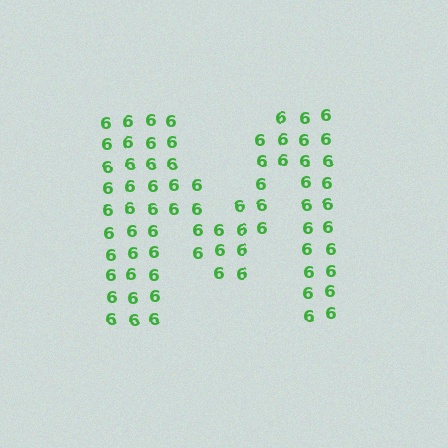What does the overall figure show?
The overall figure shows the letter M.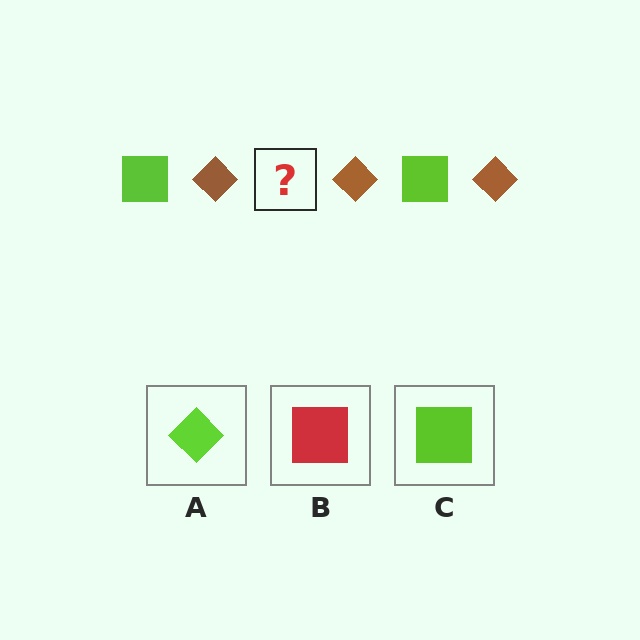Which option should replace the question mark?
Option C.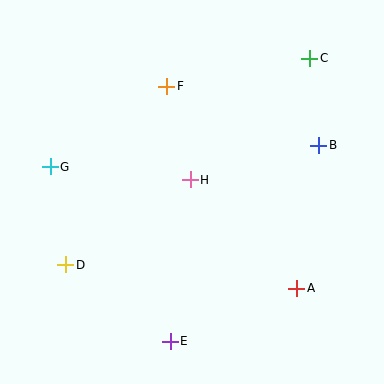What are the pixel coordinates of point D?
Point D is at (66, 265).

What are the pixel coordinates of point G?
Point G is at (50, 167).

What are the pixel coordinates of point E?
Point E is at (170, 341).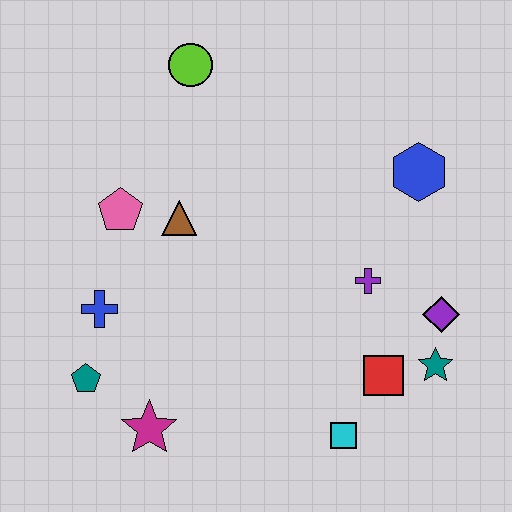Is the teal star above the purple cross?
No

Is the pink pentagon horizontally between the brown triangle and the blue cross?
Yes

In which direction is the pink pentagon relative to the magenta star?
The pink pentagon is above the magenta star.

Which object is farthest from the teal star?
The lime circle is farthest from the teal star.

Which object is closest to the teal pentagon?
The blue cross is closest to the teal pentagon.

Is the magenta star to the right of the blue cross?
Yes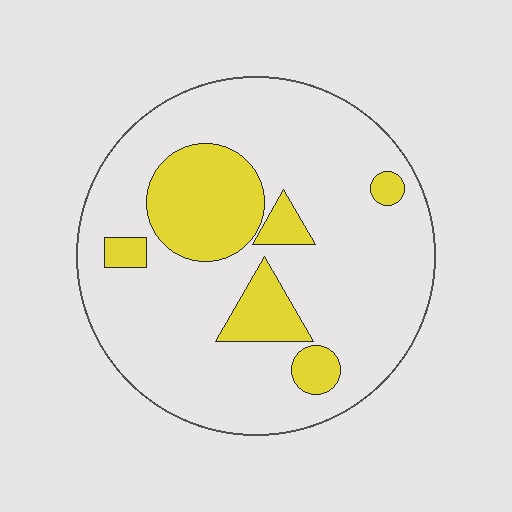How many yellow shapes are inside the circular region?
6.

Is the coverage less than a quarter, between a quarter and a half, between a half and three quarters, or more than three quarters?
Less than a quarter.